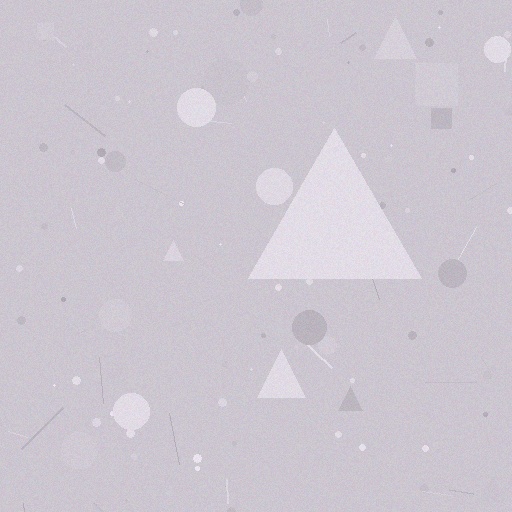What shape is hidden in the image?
A triangle is hidden in the image.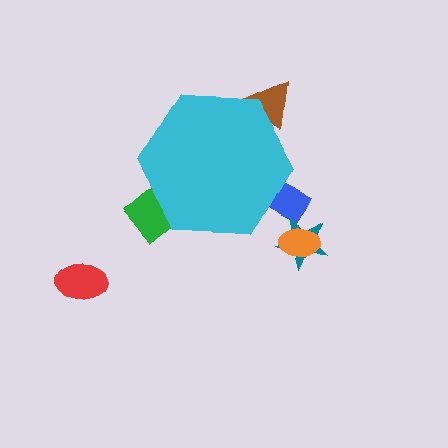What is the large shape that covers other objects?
A cyan hexagon.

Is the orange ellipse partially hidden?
No, the orange ellipse is fully visible.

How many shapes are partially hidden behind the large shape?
3 shapes are partially hidden.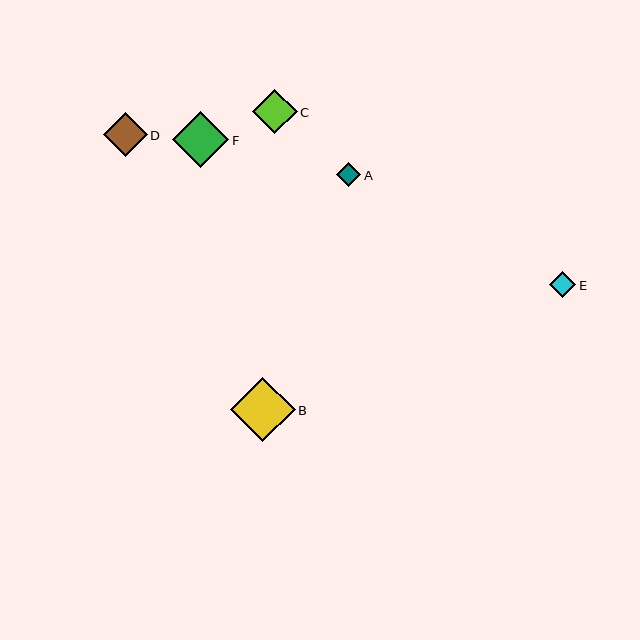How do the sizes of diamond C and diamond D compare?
Diamond C and diamond D are approximately the same size.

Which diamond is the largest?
Diamond B is the largest with a size of approximately 65 pixels.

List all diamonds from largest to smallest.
From largest to smallest: B, F, C, D, E, A.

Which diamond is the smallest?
Diamond A is the smallest with a size of approximately 24 pixels.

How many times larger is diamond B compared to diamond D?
Diamond B is approximately 1.5 times the size of diamond D.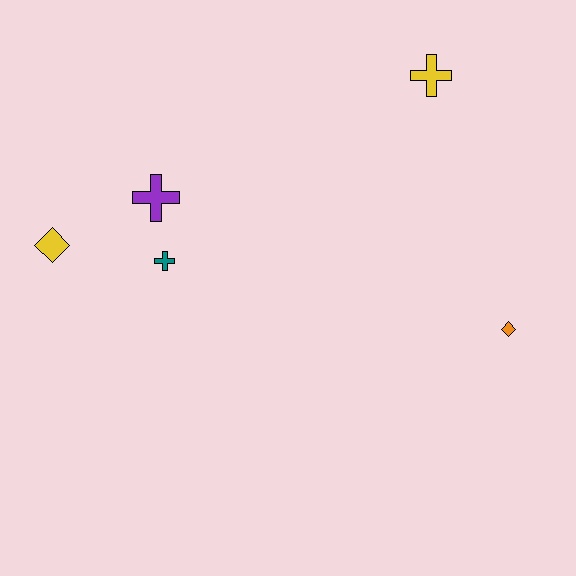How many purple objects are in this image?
There is 1 purple object.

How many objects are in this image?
There are 5 objects.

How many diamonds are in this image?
There are 2 diamonds.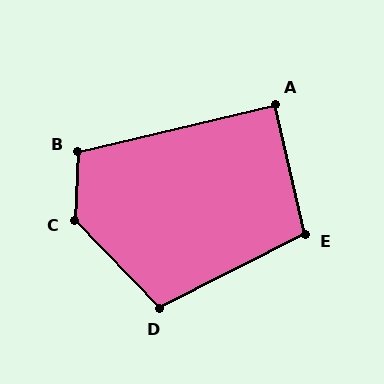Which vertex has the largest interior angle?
C, at approximately 133 degrees.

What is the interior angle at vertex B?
Approximately 106 degrees (obtuse).